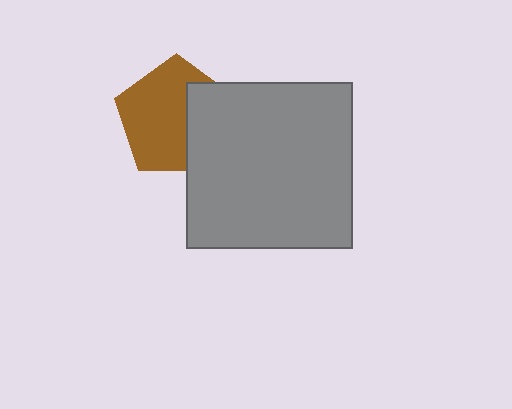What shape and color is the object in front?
The object in front is a gray square.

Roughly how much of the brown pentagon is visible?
About half of it is visible (roughly 64%).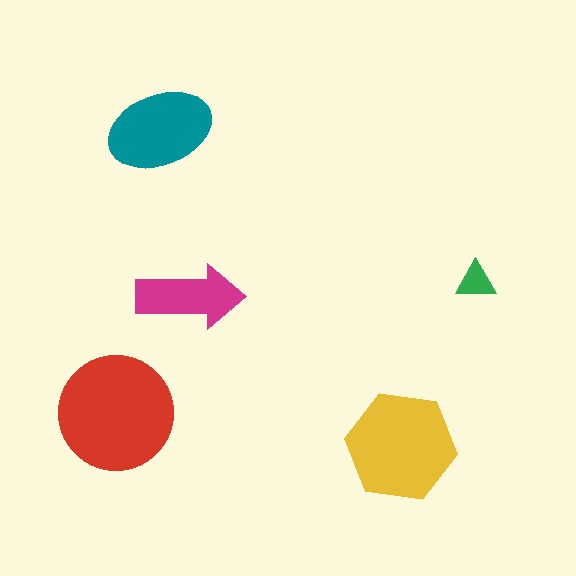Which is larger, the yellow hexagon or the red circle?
The red circle.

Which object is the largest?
The red circle.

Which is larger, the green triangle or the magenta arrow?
The magenta arrow.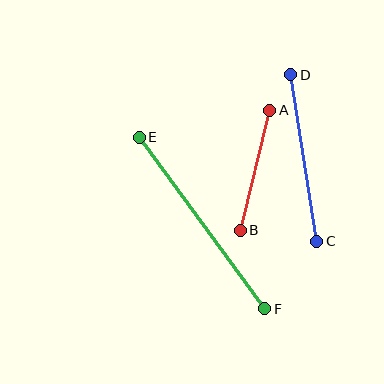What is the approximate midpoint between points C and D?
The midpoint is at approximately (304, 158) pixels.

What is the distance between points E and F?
The distance is approximately 213 pixels.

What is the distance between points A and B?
The distance is approximately 124 pixels.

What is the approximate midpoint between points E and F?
The midpoint is at approximately (202, 223) pixels.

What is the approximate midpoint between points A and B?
The midpoint is at approximately (255, 170) pixels.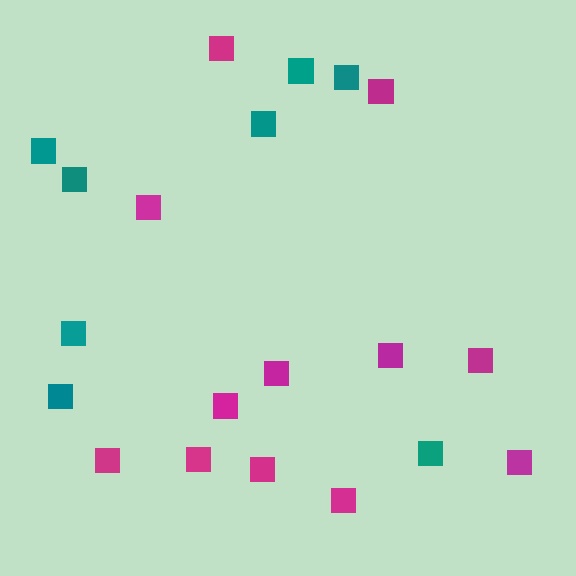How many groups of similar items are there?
There are 2 groups: one group of magenta squares (12) and one group of teal squares (8).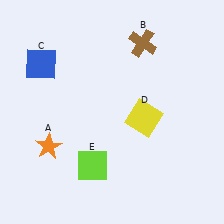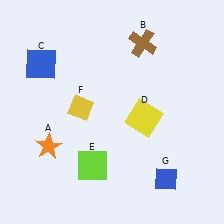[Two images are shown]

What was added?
A yellow diamond (F), a blue diamond (G) were added in Image 2.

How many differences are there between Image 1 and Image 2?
There are 2 differences between the two images.